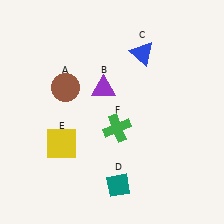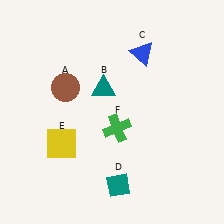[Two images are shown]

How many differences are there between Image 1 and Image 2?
There is 1 difference between the two images.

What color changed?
The triangle (B) changed from purple in Image 1 to teal in Image 2.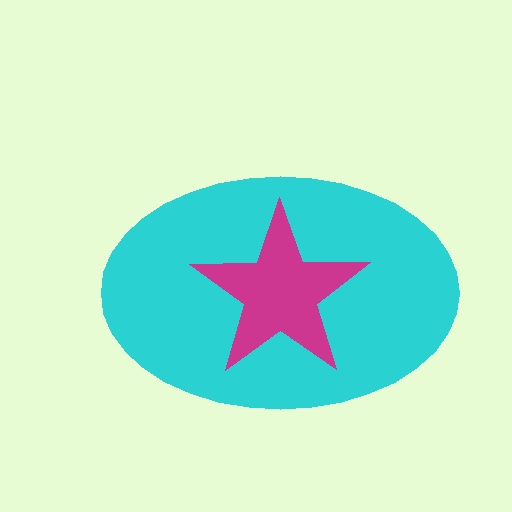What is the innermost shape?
The magenta star.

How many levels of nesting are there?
2.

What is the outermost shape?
The cyan ellipse.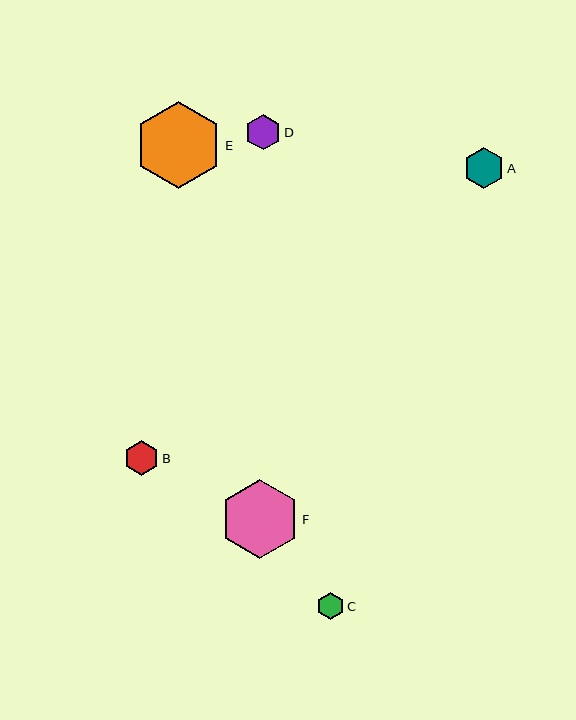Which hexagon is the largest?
Hexagon E is the largest with a size of approximately 87 pixels.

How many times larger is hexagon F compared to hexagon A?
Hexagon F is approximately 1.9 times the size of hexagon A.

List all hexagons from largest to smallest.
From largest to smallest: E, F, A, D, B, C.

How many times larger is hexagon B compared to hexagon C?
Hexagon B is approximately 1.3 times the size of hexagon C.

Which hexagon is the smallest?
Hexagon C is the smallest with a size of approximately 27 pixels.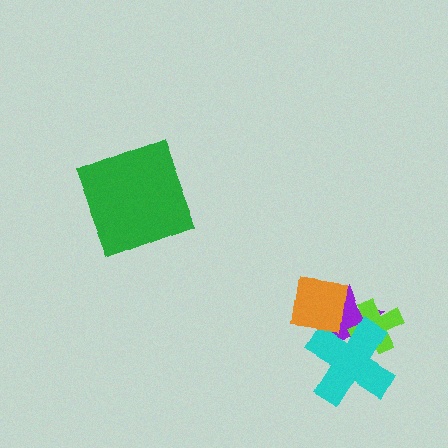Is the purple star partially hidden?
Yes, it is partially covered by another shape.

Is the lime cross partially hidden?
Yes, it is partially covered by another shape.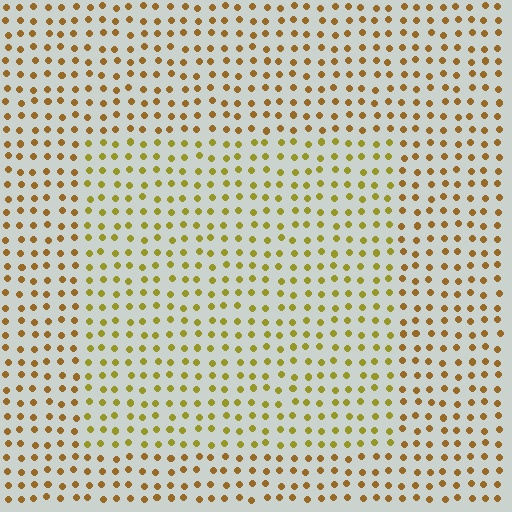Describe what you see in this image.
The image is filled with small brown elements in a uniform arrangement. A rectangle-shaped region is visible where the elements are tinted to a slightly different hue, forming a subtle color boundary.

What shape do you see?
I see a rectangle.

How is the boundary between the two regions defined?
The boundary is defined purely by a slight shift in hue (about 25 degrees). Spacing, size, and orientation are identical on both sides.